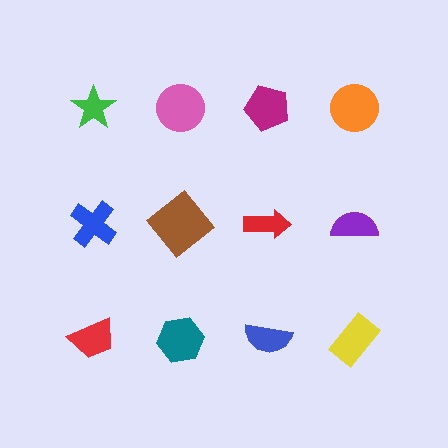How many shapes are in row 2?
4 shapes.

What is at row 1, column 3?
A magenta pentagon.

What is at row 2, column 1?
A blue cross.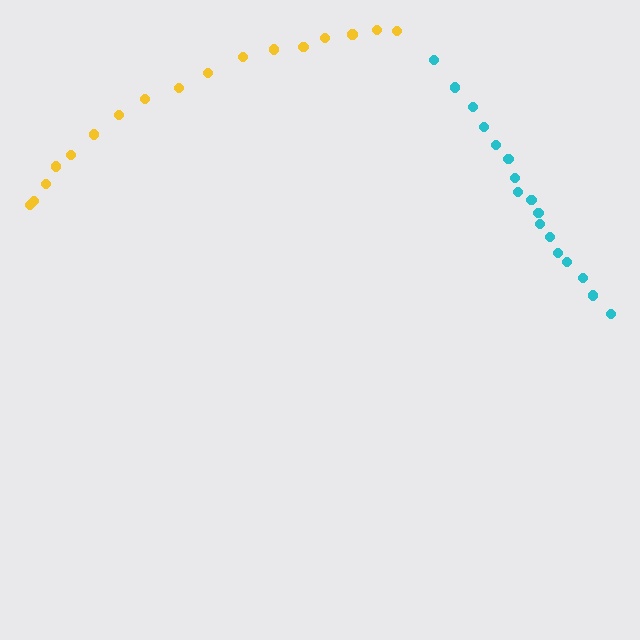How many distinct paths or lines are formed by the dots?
There are 2 distinct paths.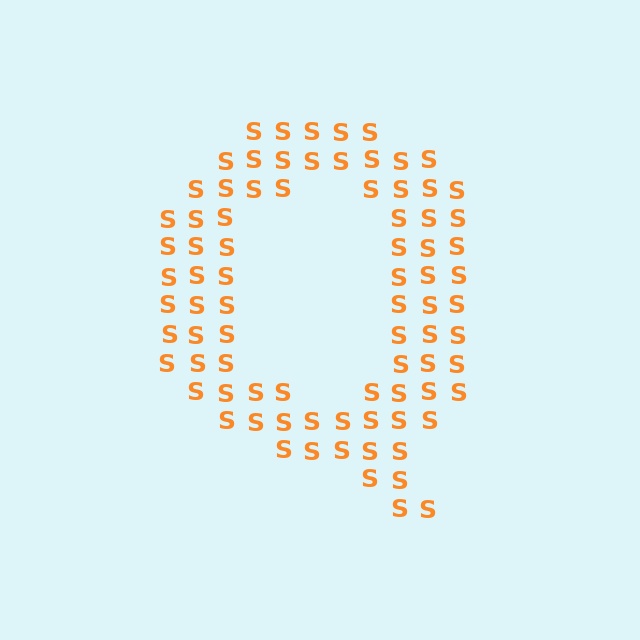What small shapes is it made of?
It is made of small letter S's.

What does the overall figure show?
The overall figure shows the letter Q.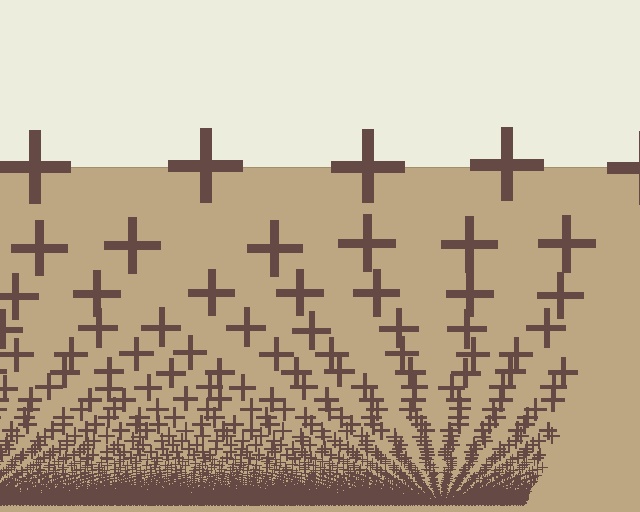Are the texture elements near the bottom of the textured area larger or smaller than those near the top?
Smaller. The gradient is inverted — elements near the bottom are smaller and denser.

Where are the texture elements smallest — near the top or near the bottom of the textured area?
Near the bottom.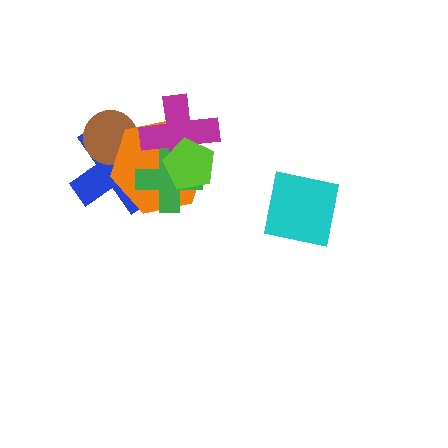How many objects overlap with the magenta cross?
4 objects overlap with the magenta cross.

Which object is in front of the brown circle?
The orange hexagon is in front of the brown circle.